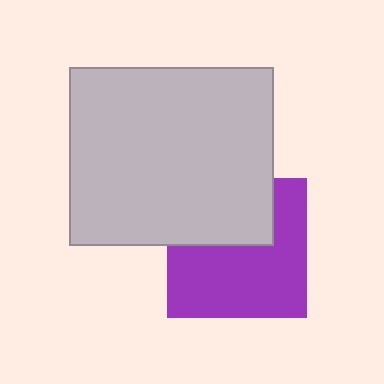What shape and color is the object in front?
The object in front is a light gray rectangle.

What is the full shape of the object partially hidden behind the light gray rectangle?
The partially hidden object is a purple square.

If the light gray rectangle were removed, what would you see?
You would see the complete purple square.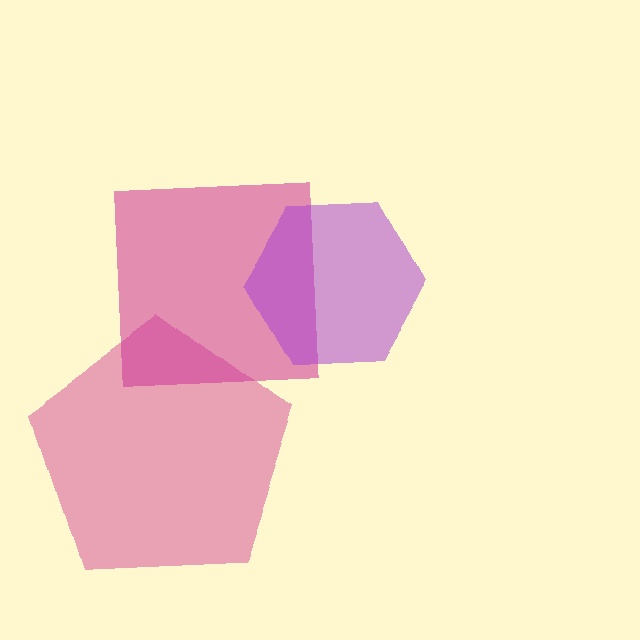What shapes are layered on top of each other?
The layered shapes are: a pink pentagon, a magenta square, a purple hexagon.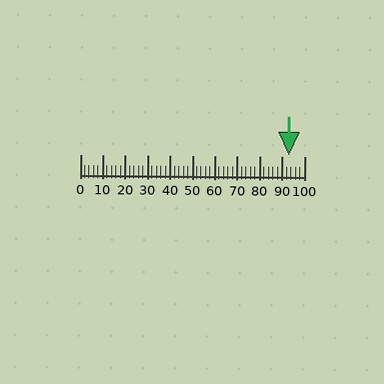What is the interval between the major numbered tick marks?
The major tick marks are spaced 10 units apart.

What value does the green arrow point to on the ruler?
The green arrow points to approximately 93.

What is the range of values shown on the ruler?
The ruler shows values from 0 to 100.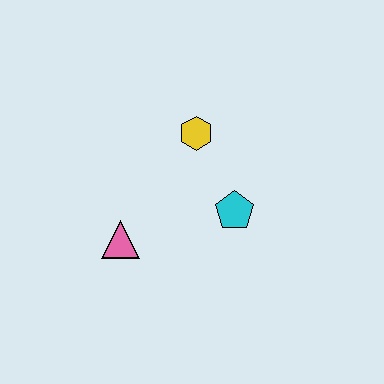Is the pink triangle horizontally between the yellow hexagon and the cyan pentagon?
No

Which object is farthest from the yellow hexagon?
The pink triangle is farthest from the yellow hexagon.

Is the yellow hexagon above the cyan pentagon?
Yes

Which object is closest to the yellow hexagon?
The cyan pentagon is closest to the yellow hexagon.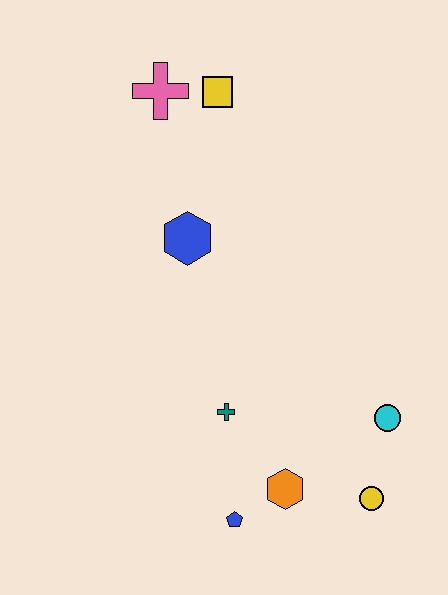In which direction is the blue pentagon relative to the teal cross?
The blue pentagon is below the teal cross.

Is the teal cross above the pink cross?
No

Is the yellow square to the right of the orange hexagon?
No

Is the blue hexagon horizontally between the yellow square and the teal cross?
No